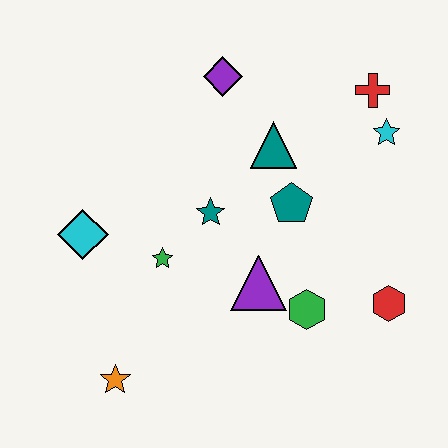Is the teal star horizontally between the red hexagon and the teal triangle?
No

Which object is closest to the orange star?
The green star is closest to the orange star.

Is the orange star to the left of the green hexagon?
Yes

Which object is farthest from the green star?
The red cross is farthest from the green star.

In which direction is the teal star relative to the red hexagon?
The teal star is to the left of the red hexagon.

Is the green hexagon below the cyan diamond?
Yes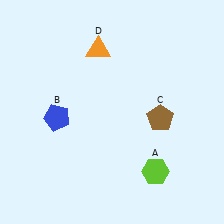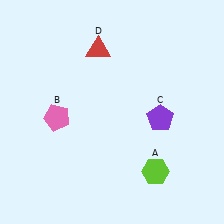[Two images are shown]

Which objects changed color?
B changed from blue to pink. C changed from brown to purple. D changed from orange to red.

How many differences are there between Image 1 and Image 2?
There are 3 differences between the two images.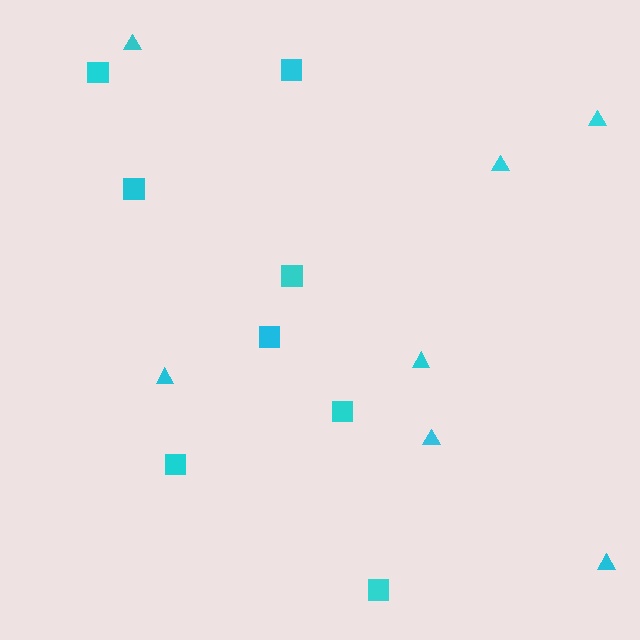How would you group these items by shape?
There are 2 groups: one group of squares (8) and one group of triangles (7).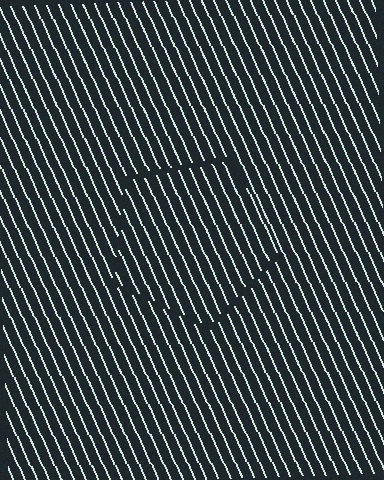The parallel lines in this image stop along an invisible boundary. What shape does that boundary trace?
An illusory pentagon. The interior of the shape contains the same grating, shifted by half a period — the contour is defined by the phase discontinuity where line-ends from the inner and outer gratings abut.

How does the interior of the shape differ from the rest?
The interior of the shape contains the same grating, shifted by half a period — the contour is defined by the phase discontinuity where line-ends from the inner and outer gratings abut.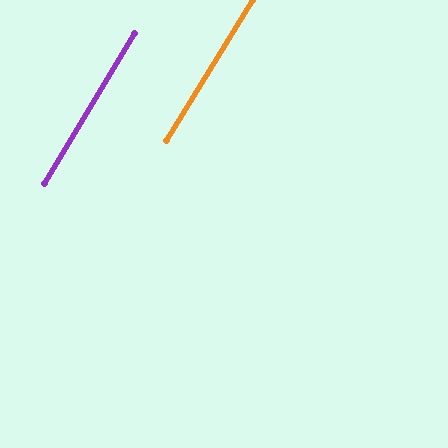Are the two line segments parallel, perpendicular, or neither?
Parallel — their directions differ by only 0.8°.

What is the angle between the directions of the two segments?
Approximately 1 degree.